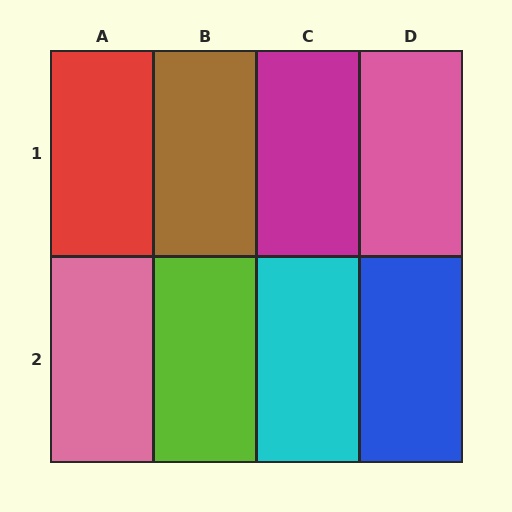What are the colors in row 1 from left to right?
Red, brown, magenta, pink.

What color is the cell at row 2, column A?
Pink.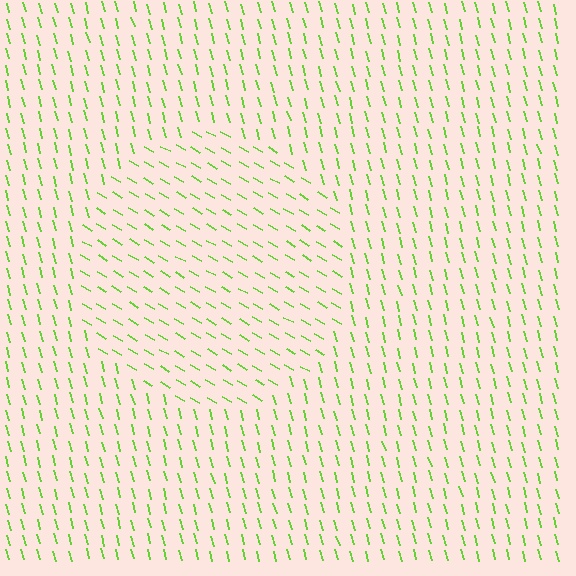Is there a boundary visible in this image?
Yes, there is a texture boundary formed by a change in line orientation.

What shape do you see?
I see a circle.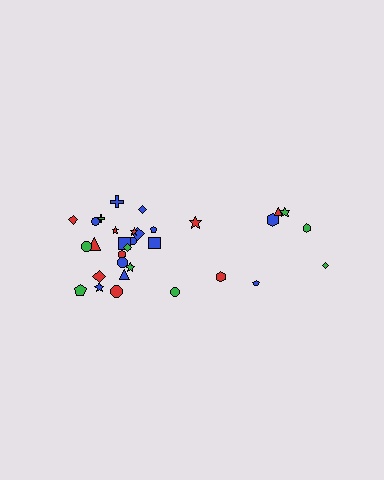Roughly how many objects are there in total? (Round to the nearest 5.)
Roughly 30 objects in total.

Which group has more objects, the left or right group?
The left group.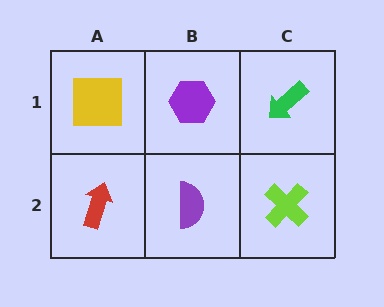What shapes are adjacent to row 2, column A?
A yellow square (row 1, column A), a purple semicircle (row 2, column B).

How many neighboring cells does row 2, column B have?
3.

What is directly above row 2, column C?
A green arrow.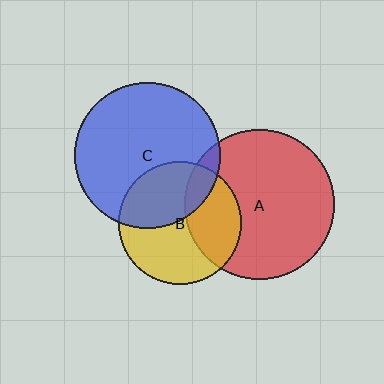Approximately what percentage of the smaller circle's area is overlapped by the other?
Approximately 10%.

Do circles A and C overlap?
Yes.